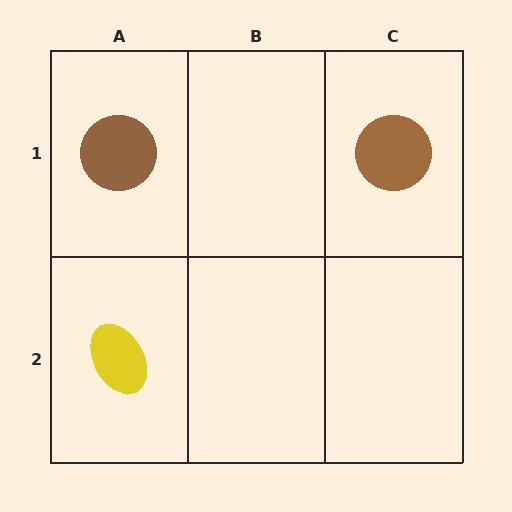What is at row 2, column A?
A yellow ellipse.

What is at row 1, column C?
A brown circle.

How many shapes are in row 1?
2 shapes.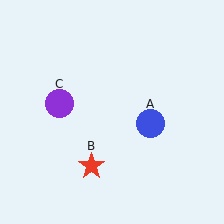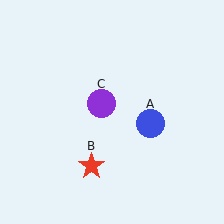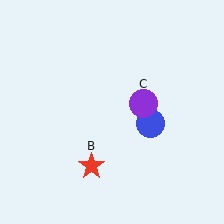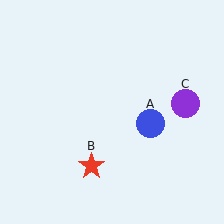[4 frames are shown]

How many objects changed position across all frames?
1 object changed position: purple circle (object C).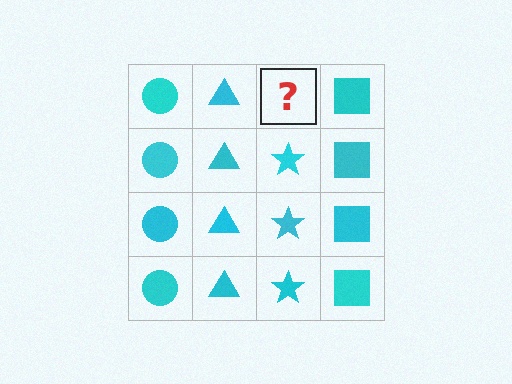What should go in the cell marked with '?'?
The missing cell should contain a cyan star.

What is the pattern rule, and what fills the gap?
The rule is that each column has a consistent shape. The gap should be filled with a cyan star.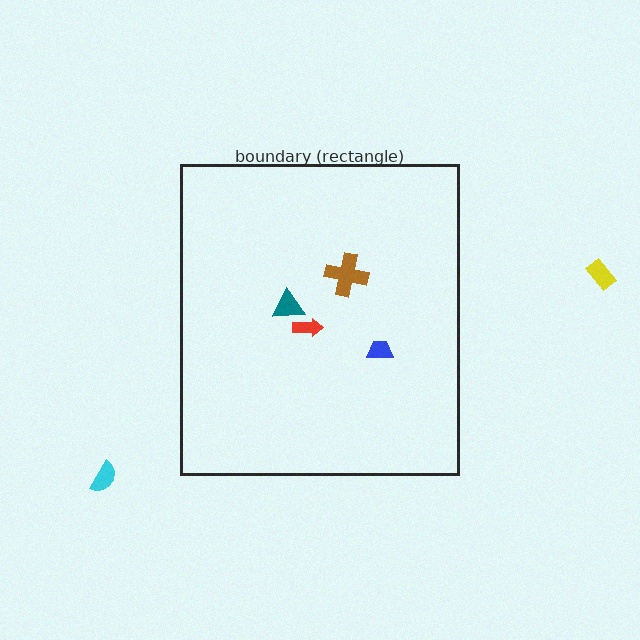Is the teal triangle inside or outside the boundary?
Inside.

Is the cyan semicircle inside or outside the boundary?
Outside.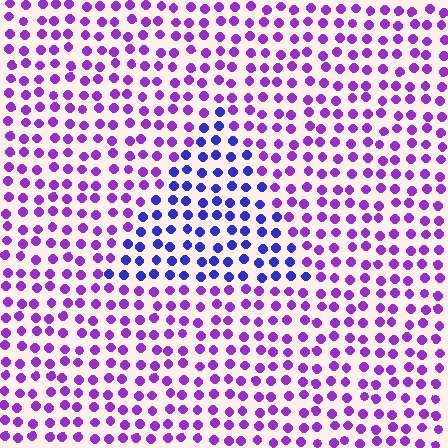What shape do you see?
I see a triangle.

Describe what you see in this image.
The image is filled with small purple elements in a uniform arrangement. A triangle-shaped region is visible where the elements are tinted to a slightly different hue, forming a subtle color boundary.